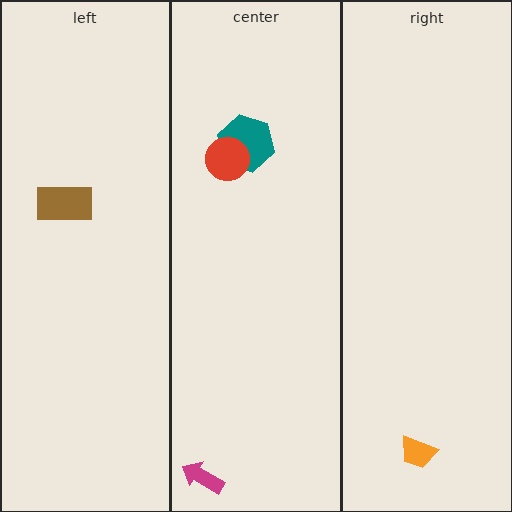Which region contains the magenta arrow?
The center region.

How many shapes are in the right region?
1.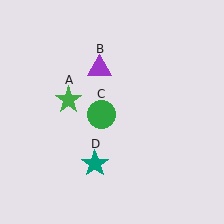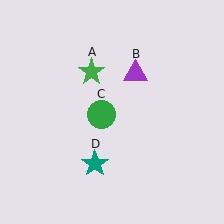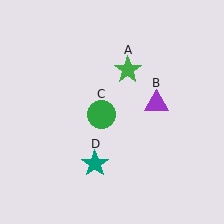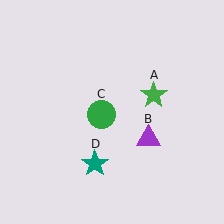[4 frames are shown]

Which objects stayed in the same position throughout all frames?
Green circle (object C) and teal star (object D) remained stationary.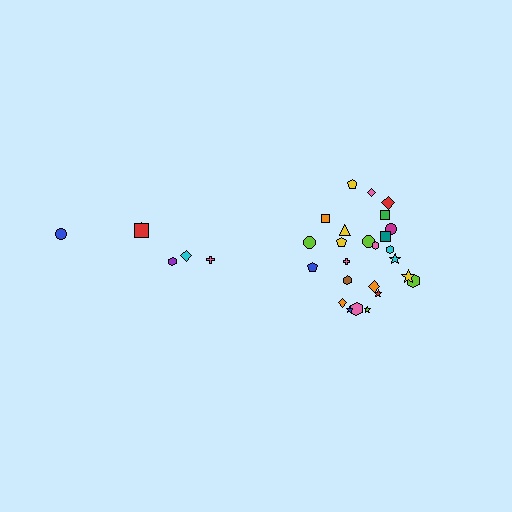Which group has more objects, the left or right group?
The right group.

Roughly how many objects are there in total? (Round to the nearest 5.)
Roughly 30 objects in total.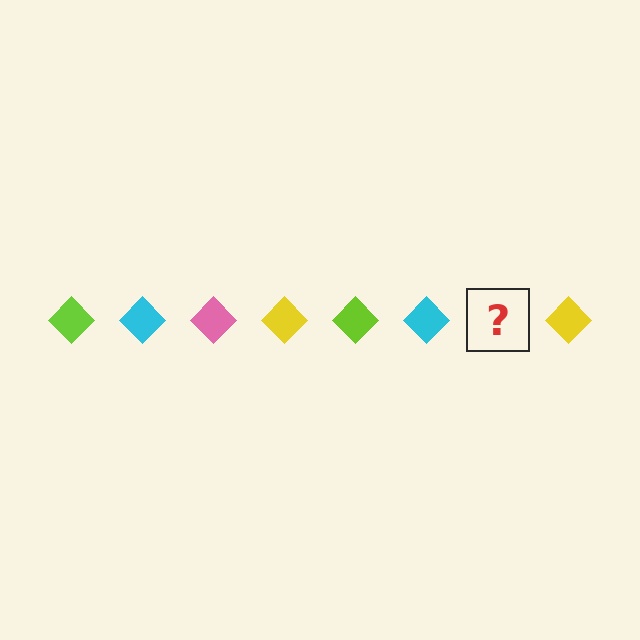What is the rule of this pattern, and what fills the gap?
The rule is that the pattern cycles through lime, cyan, pink, yellow diamonds. The gap should be filled with a pink diamond.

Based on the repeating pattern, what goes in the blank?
The blank should be a pink diamond.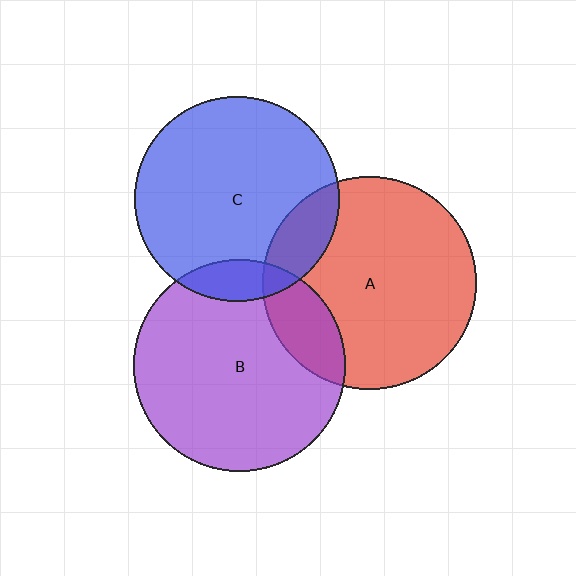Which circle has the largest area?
Circle A (red).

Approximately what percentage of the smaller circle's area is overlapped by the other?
Approximately 15%.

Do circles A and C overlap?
Yes.